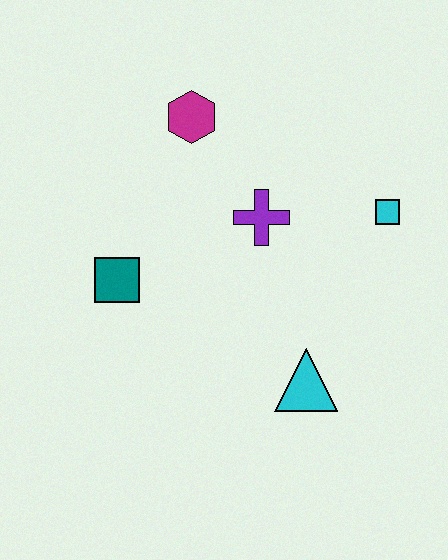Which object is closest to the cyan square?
The purple cross is closest to the cyan square.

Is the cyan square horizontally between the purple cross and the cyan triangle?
No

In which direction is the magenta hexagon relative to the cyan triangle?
The magenta hexagon is above the cyan triangle.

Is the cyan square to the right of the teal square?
Yes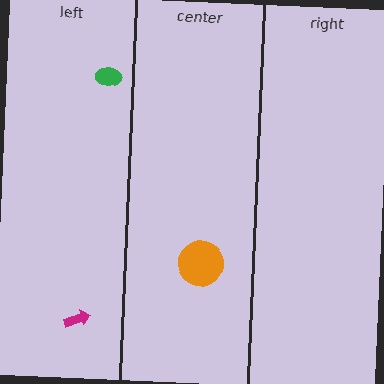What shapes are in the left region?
The green ellipse, the magenta arrow.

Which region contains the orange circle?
The center region.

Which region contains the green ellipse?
The left region.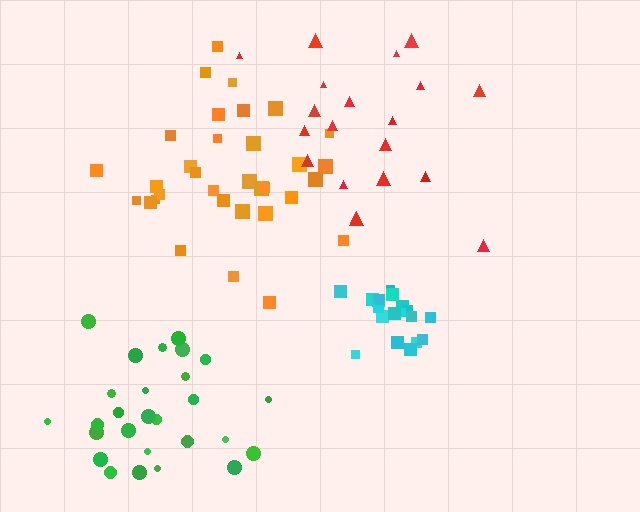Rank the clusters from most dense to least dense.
cyan, green, orange, red.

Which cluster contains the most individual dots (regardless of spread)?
Orange (33).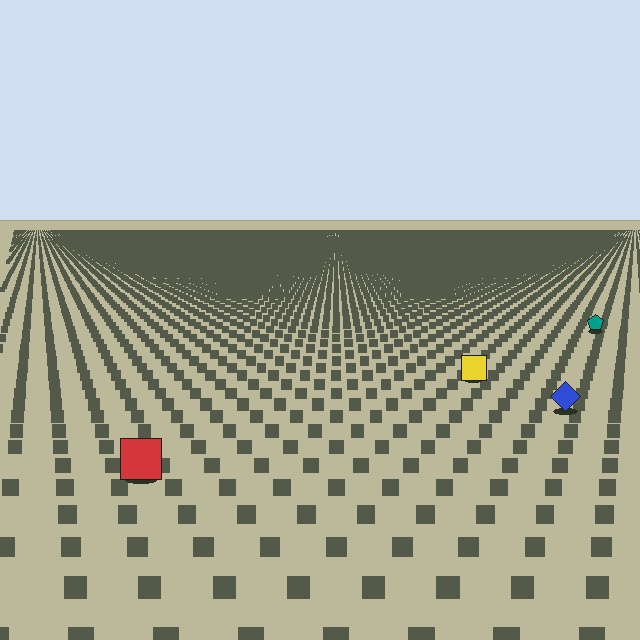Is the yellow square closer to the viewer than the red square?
No. The red square is closer — you can tell from the texture gradient: the ground texture is coarser near it.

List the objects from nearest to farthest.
From nearest to farthest: the red square, the blue diamond, the yellow square, the teal pentagon.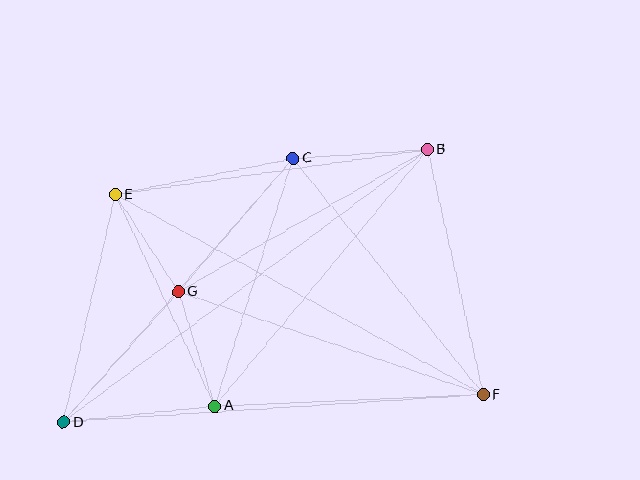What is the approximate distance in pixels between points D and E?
The distance between D and E is approximately 233 pixels.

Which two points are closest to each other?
Points E and G are closest to each other.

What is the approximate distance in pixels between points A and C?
The distance between A and C is approximately 259 pixels.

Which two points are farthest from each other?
Points B and D are farthest from each other.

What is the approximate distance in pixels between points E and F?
The distance between E and F is approximately 419 pixels.